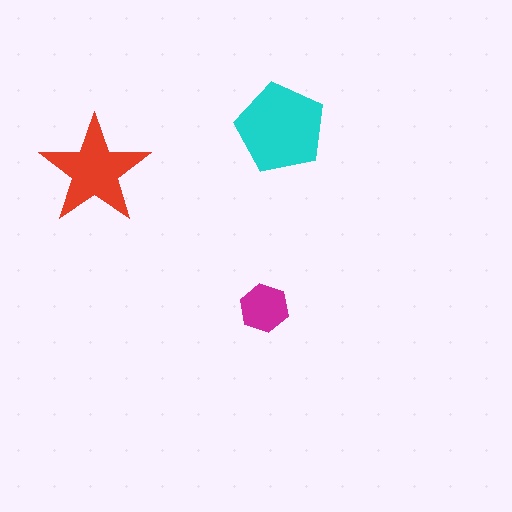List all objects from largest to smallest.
The cyan pentagon, the red star, the magenta hexagon.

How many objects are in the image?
There are 3 objects in the image.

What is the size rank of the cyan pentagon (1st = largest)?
1st.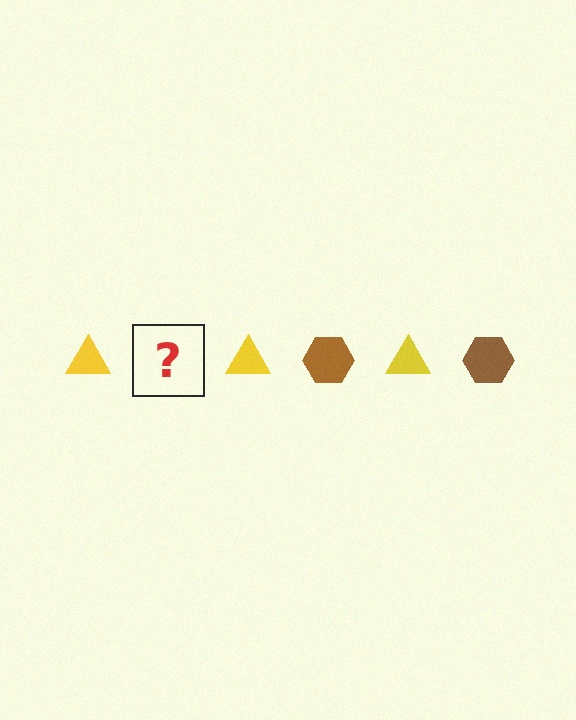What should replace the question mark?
The question mark should be replaced with a brown hexagon.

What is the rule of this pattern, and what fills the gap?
The rule is that the pattern alternates between yellow triangle and brown hexagon. The gap should be filled with a brown hexagon.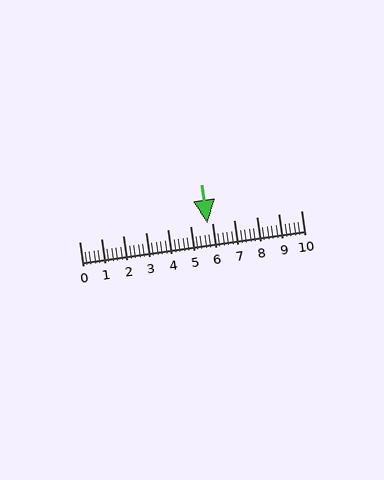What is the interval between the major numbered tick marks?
The major tick marks are spaced 1 units apart.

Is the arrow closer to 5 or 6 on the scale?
The arrow is closer to 6.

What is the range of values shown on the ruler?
The ruler shows values from 0 to 10.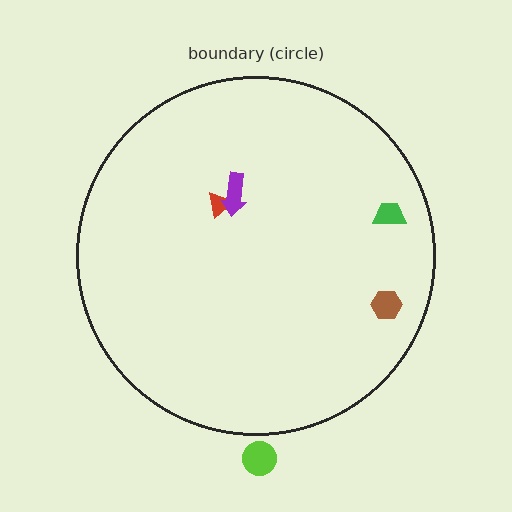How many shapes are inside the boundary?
4 inside, 1 outside.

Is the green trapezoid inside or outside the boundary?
Inside.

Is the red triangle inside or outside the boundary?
Inside.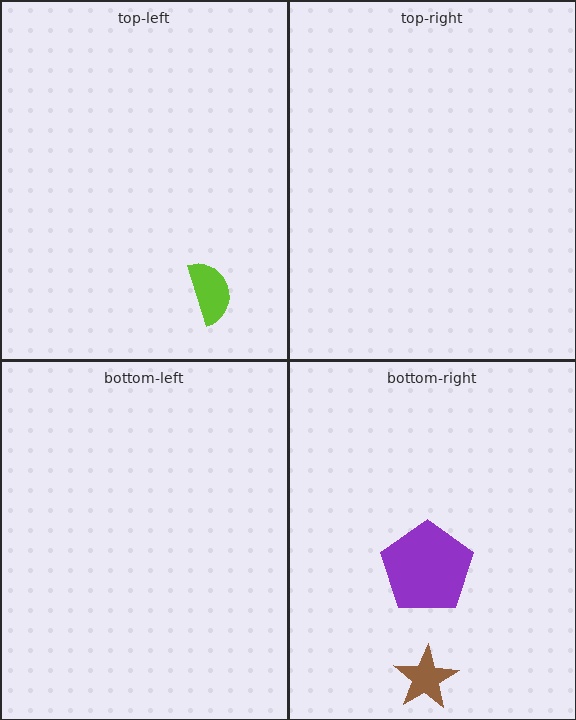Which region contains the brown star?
The bottom-right region.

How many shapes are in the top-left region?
1.